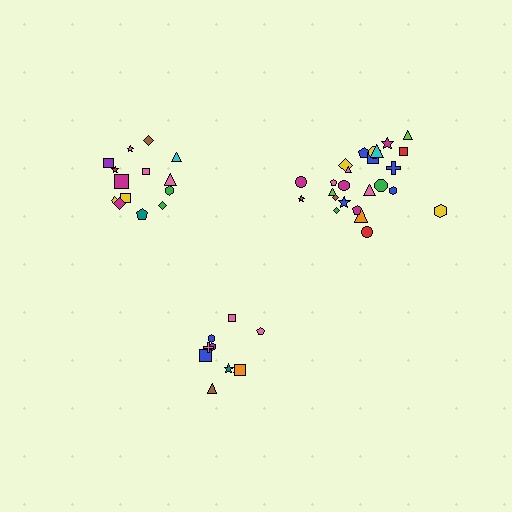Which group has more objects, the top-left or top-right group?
The top-right group.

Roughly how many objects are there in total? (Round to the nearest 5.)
Roughly 50 objects in total.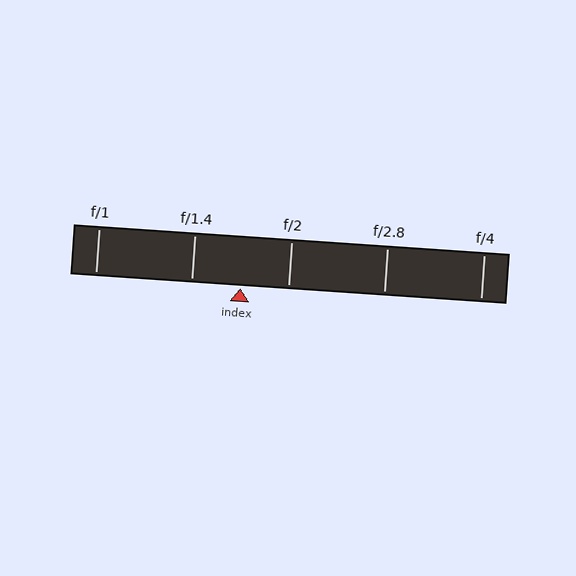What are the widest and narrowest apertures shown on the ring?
The widest aperture shown is f/1 and the narrowest is f/4.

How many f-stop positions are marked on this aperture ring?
There are 5 f-stop positions marked.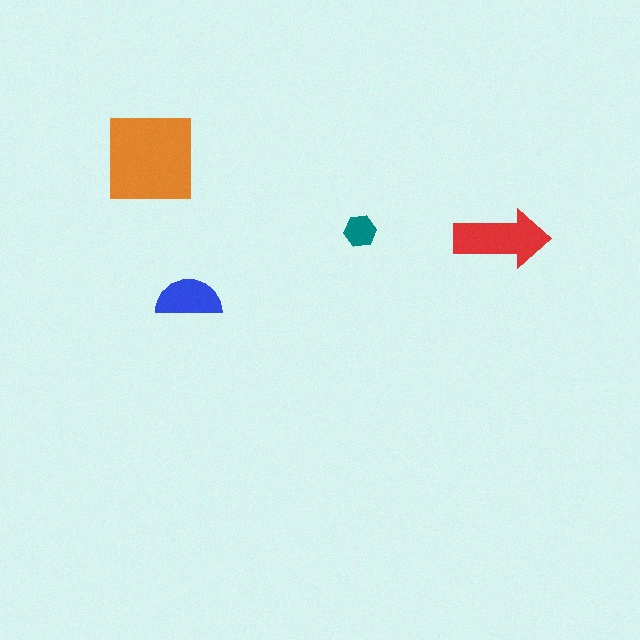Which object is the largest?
The orange square.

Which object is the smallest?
The teal hexagon.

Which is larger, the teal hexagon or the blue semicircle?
The blue semicircle.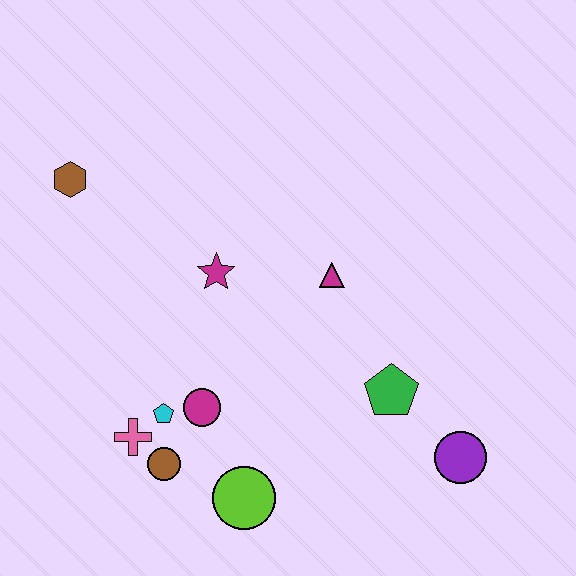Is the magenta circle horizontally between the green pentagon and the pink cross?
Yes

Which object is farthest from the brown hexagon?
The purple circle is farthest from the brown hexagon.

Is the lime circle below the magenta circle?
Yes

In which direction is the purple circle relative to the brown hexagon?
The purple circle is to the right of the brown hexagon.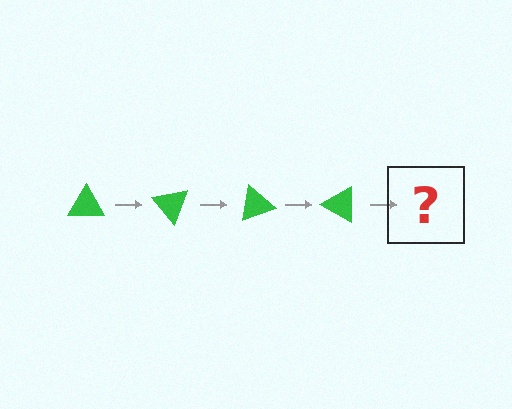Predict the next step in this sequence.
The next step is a green triangle rotated 200 degrees.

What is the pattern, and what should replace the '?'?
The pattern is that the triangle rotates 50 degrees each step. The '?' should be a green triangle rotated 200 degrees.